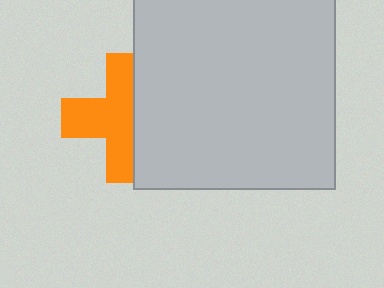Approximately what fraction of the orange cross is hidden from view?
Roughly 39% of the orange cross is hidden behind the light gray square.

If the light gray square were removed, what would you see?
You would see the complete orange cross.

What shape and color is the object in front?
The object in front is a light gray square.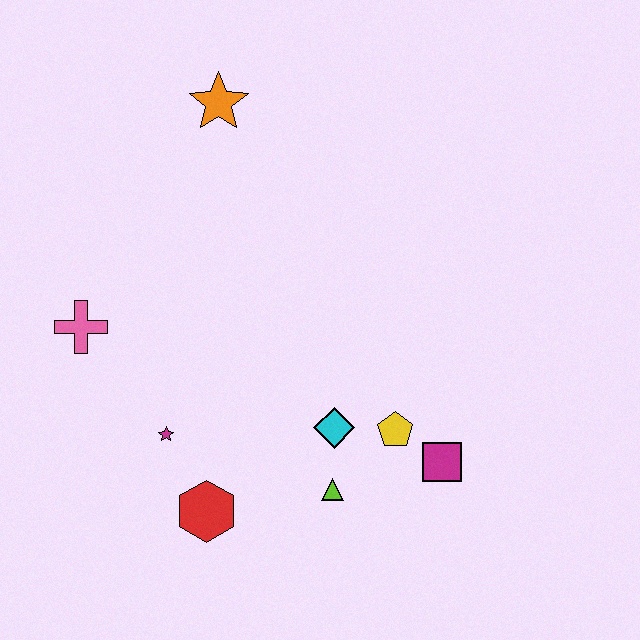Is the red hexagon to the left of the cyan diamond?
Yes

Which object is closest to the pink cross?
The magenta star is closest to the pink cross.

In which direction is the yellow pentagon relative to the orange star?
The yellow pentagon is below the orange star.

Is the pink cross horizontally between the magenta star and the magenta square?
No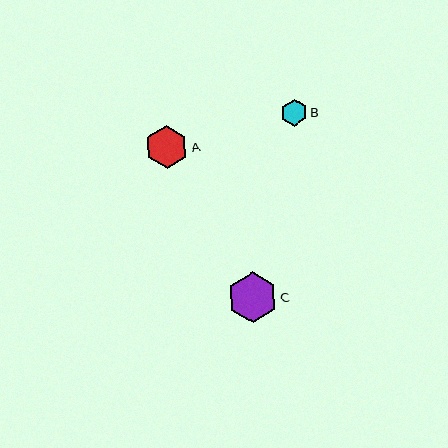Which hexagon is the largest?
Hexagon C is the largest with a size of approximately 50 pixels.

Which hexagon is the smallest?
Hexagon B is the smallest with a size of approximately 27 pixels.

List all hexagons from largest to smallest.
From largest to smallest: C, A, B.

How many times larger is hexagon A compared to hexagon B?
Hexagon A is approximately 1.6 times the size of hexagon B.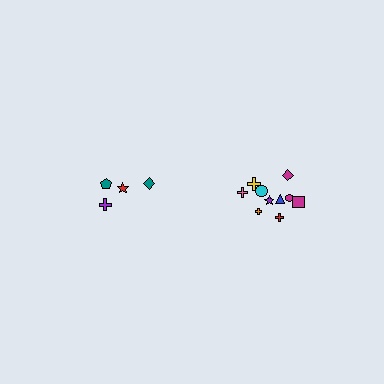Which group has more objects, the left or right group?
The right group.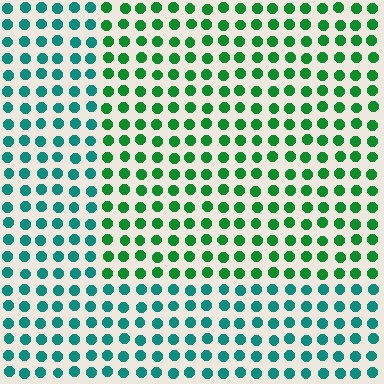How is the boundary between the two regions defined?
The boundary is defined purely by a slight shift in hue (about 40 degrees). Spacing, size, and orientation are identical on both sides.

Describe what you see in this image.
The image is filled with small teal elements in a uniform arrangement. A rectangle-shaped region is visible where the elements are tinted to a slightly different hue, forming a subtle color boundary.